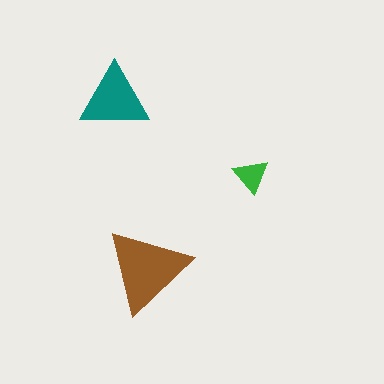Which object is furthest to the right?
The green triangle is rightmost.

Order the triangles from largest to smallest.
the brown one, the teal one, the green one.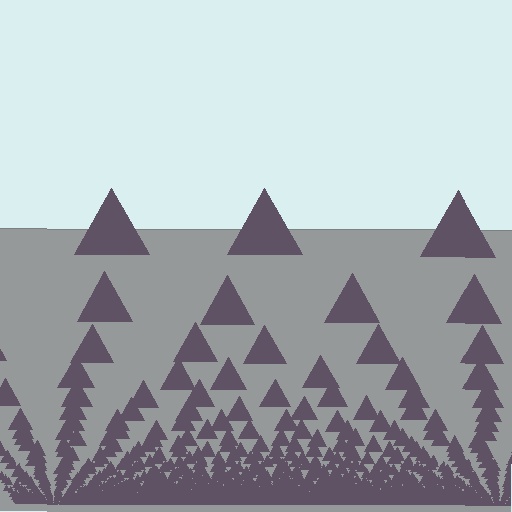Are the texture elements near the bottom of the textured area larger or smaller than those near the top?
Smaller. The gradient is inverted — elements near the bottom are smaller and denser.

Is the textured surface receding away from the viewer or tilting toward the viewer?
The surface appears to tilt toward the viewer. Texture elements get larger and sparser toward the top.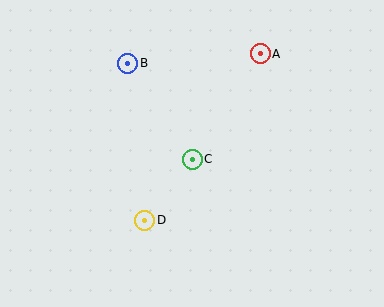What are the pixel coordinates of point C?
Point C is at (192, 159).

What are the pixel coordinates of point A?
Point A is at (260, 54).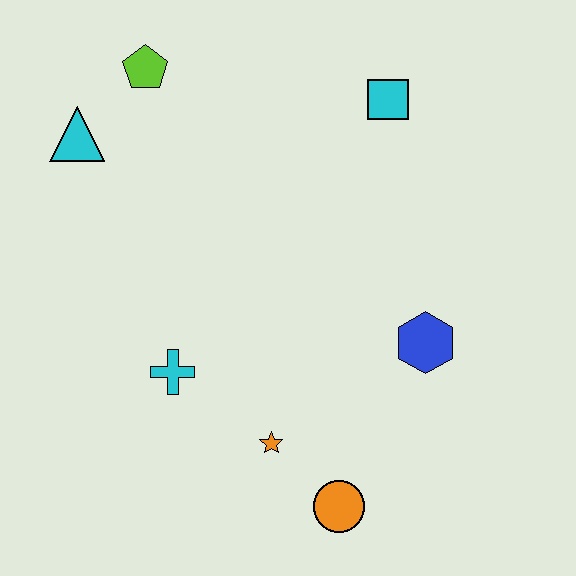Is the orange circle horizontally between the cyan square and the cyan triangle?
Yes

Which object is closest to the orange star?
The orange circle is closest to the orange star.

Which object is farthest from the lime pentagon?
The orange circle is farthest from the lime pentagon.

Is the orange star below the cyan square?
Yes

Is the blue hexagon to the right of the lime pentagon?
Yes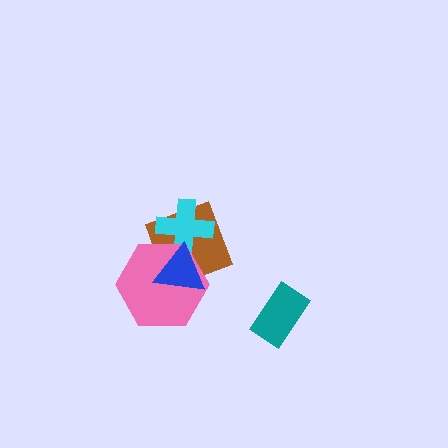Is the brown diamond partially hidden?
Yes, it is partially covered by another shape.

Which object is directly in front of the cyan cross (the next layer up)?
The pink hexagon is directly in front of the cyan cross.